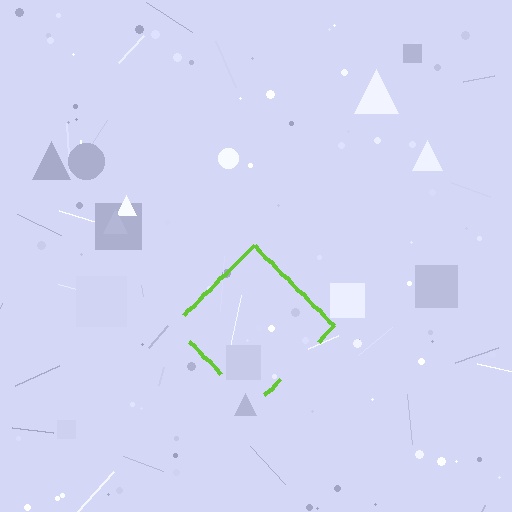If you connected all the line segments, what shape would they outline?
They would outline a diamond.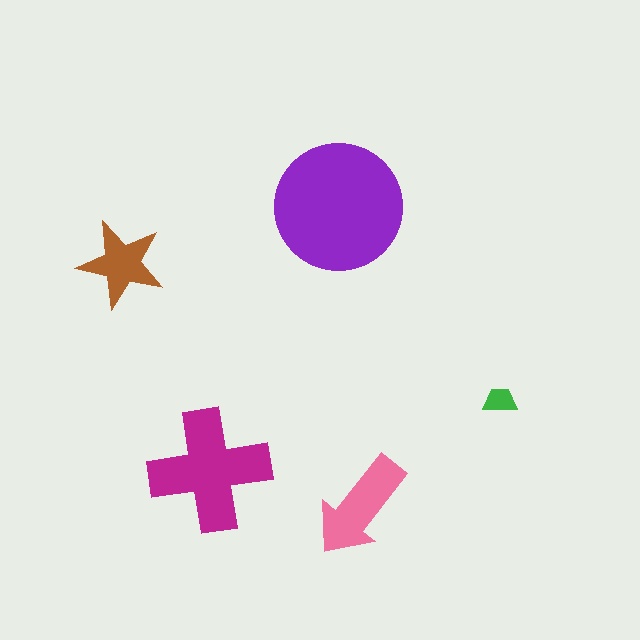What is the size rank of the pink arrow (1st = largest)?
3rd.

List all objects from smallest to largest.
The green trapezoid, the brown star, the pink arrow, the magenta cross, the purple circle.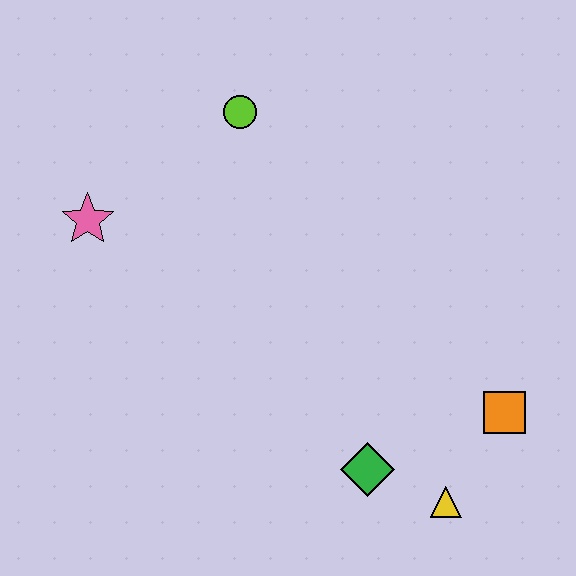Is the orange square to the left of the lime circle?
No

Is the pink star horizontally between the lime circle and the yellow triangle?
No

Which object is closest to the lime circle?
The pink star is closest to the lime circle.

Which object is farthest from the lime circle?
The yellow triangle is farthest from the lime circle.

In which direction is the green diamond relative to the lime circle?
The green diamond is below the lime circle.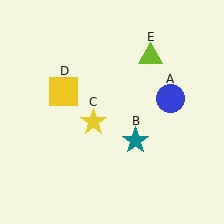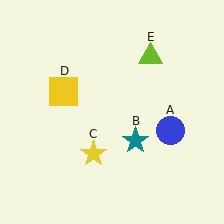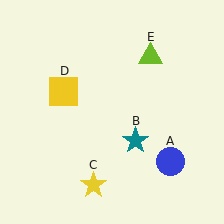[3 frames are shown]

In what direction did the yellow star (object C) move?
The yellow star (object C) moved down.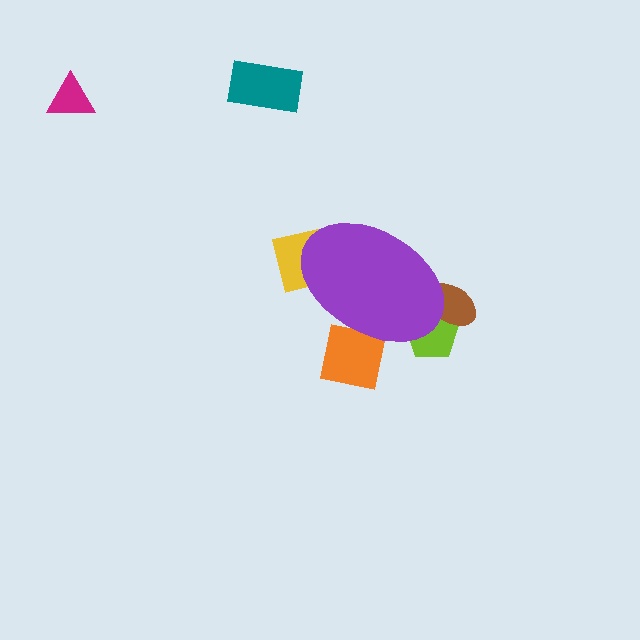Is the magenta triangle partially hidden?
No, the magenta triangle is fully visible.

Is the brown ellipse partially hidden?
Yes, the brown ellipse is partially hidden behind the purple ellipse.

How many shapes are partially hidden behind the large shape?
4 shapes are partially hidden.